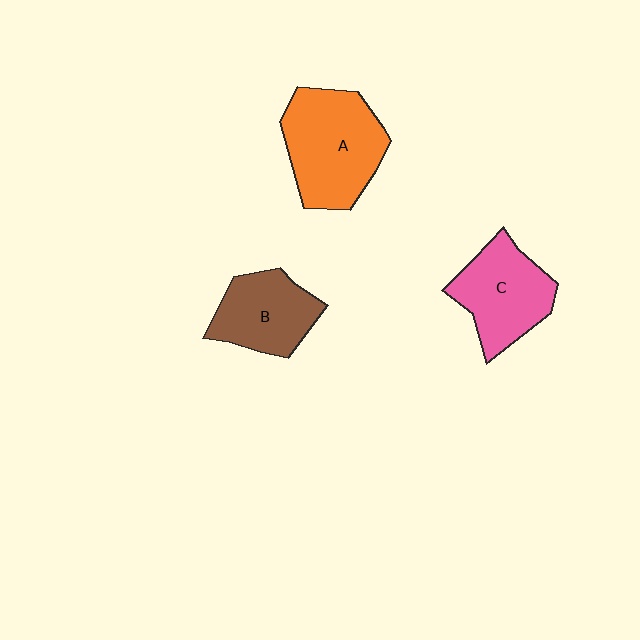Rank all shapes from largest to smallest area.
From largest to smallest: A (orange), C (pink), B (brown).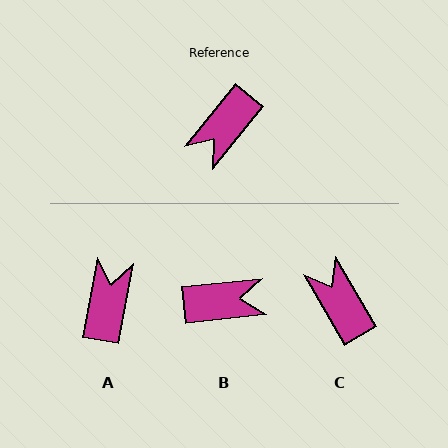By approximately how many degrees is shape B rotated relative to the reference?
Approximately 135 degrees counter-clockwise.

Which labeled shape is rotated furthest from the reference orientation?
A, about 151 degrees away.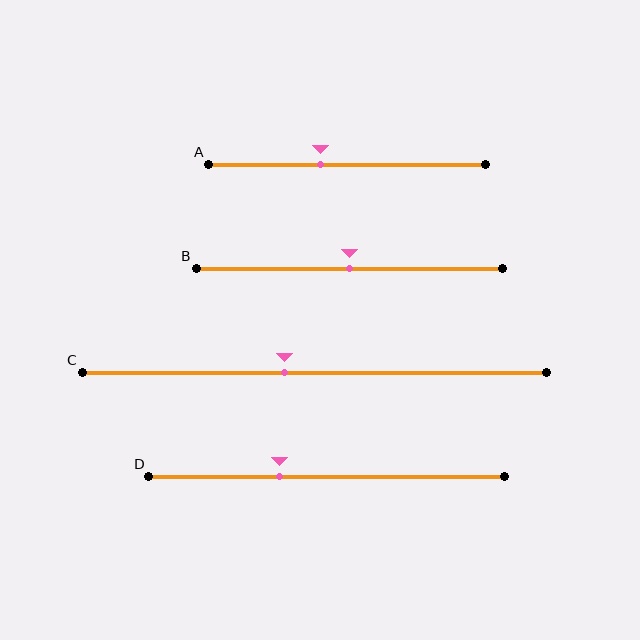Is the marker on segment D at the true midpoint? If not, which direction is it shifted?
No, the marker on segment D is shifted to the left by about 13% of the segment length.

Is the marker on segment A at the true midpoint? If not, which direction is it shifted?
No, the marker on segment A is shifted to the left by about 9% of the segment length.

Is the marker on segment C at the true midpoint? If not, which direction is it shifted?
No, the marker on segment C is shifted to the left by about 6% of the segment length.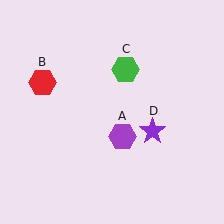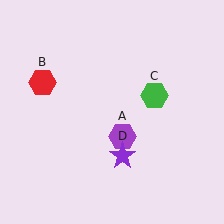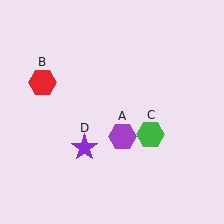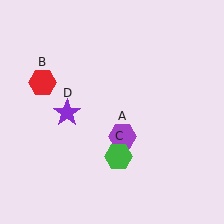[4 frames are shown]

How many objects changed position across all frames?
2 objects changed position: green hexagon (object C), purple star (object D).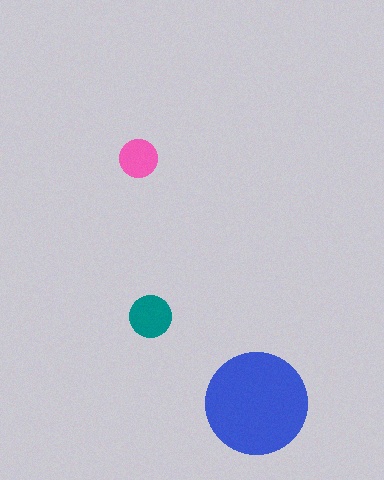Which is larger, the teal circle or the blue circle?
The blue one.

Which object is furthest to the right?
The blue circle is rightmost.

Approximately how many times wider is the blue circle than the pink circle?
About 2.5 times wider.